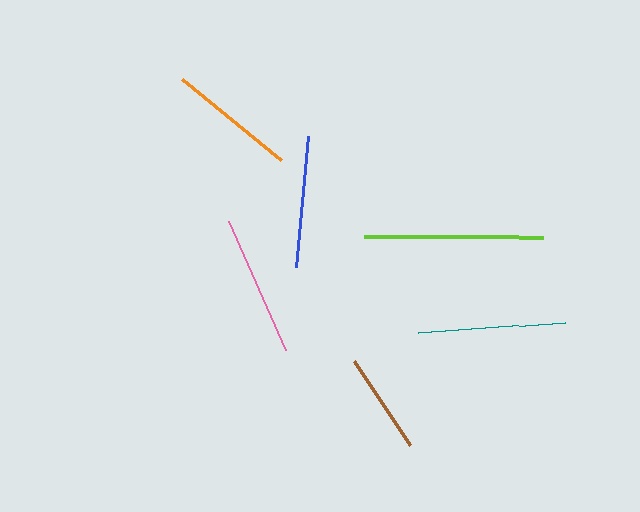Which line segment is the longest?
The lime line is the longest at approximately 179 pixels.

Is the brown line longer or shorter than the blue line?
The blue line is longer than the brown line.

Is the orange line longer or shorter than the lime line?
The lime line is longer than the orange line.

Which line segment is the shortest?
The brown line is the shortest at approximately 100 pixels.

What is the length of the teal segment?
The teal segment is approximately 147 pixels long.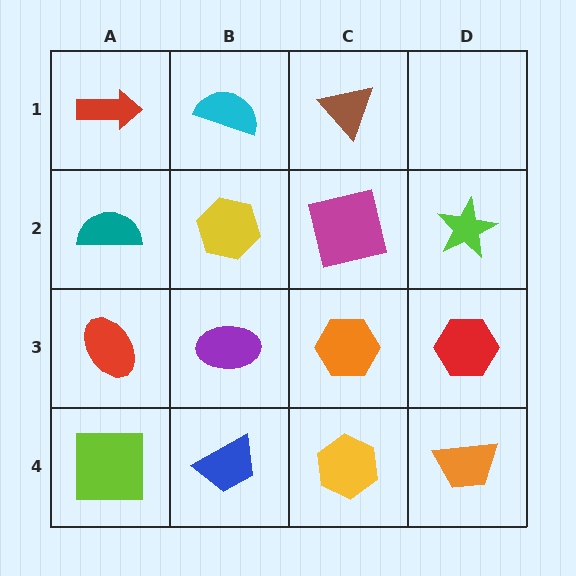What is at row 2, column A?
A teal semicircle.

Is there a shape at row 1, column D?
No, that cell is empty.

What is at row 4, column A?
A lime square.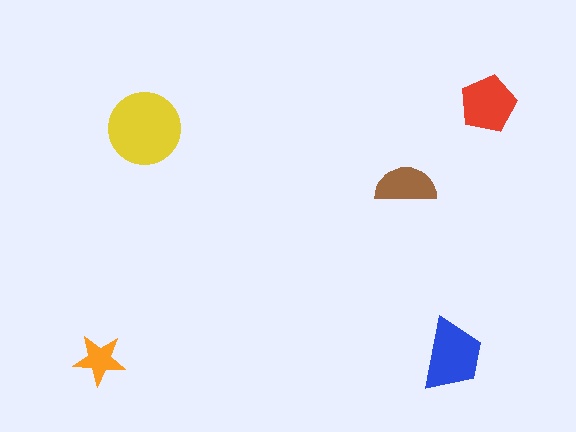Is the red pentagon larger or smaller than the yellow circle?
Smaller.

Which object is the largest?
The yellow circle.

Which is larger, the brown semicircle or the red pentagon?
The red pentagon.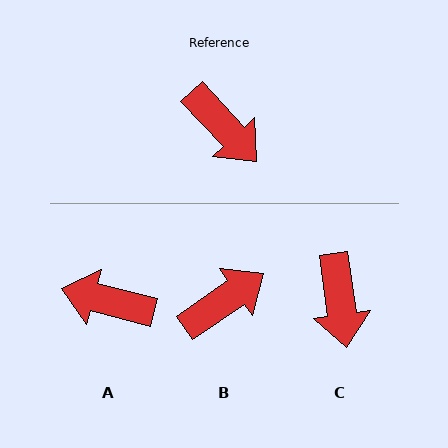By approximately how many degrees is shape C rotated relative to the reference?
Approximately 35 degrees clockwise.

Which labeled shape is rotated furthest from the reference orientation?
A, about 147 degrees away.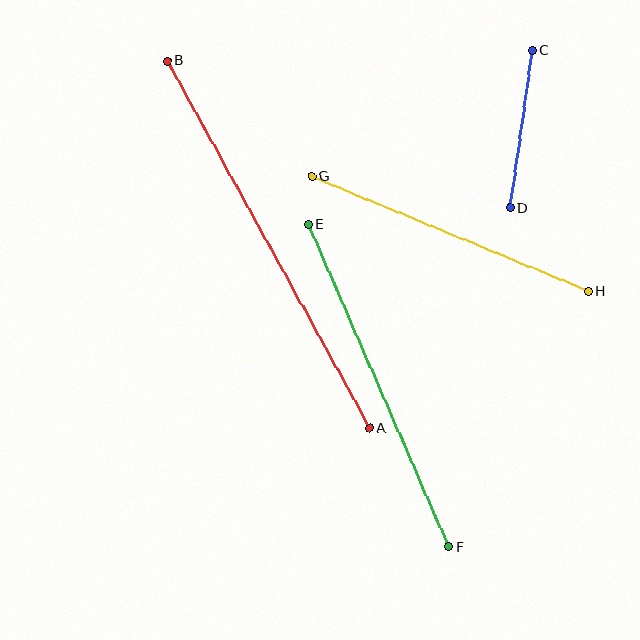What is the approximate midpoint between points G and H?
The midpoint is at approximately (450, 234) pixels.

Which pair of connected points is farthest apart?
Points A and B are farthest apart.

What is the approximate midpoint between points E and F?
The midpoint is at approximately (379, 385) pixels.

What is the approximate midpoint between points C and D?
The midpoint is at approximately (521, 129) pixels.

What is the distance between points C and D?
The distance is approximately 159 pixels.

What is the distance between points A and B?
The distance is approximately 419 pixels.